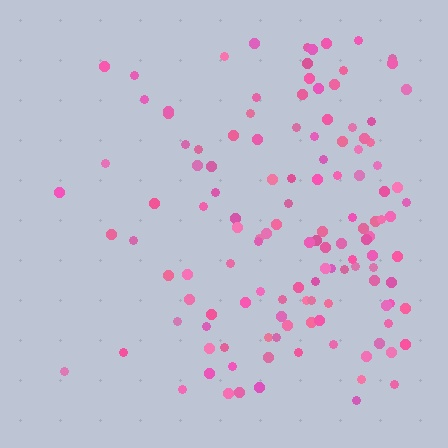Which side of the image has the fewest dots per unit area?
The left.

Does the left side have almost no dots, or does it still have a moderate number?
Still a moderate number, just noticeably fewer than the right.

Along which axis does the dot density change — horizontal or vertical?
Horizontal.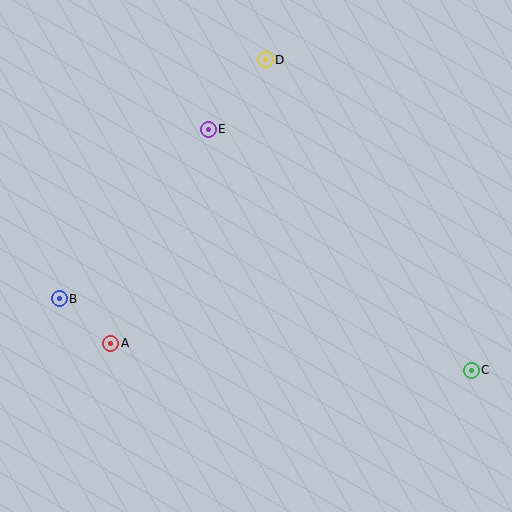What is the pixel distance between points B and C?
The distance between B and C is 418 pixels.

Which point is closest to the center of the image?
Point E at (208, 129) is closest to the center.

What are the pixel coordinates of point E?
Point E is at (208, 129).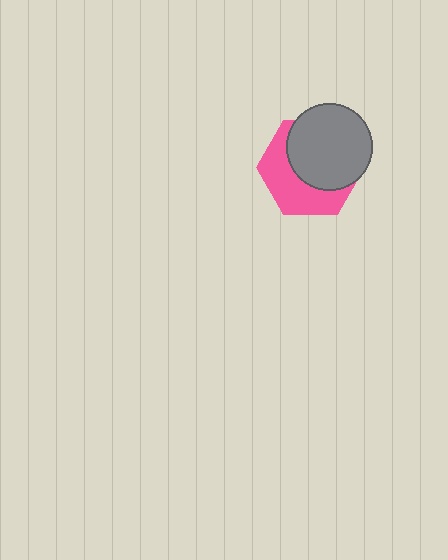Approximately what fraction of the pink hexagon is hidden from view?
Roughly 55% of the pink hexagon is hidden behind the gray circle.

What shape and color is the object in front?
The object in front is a gray circle.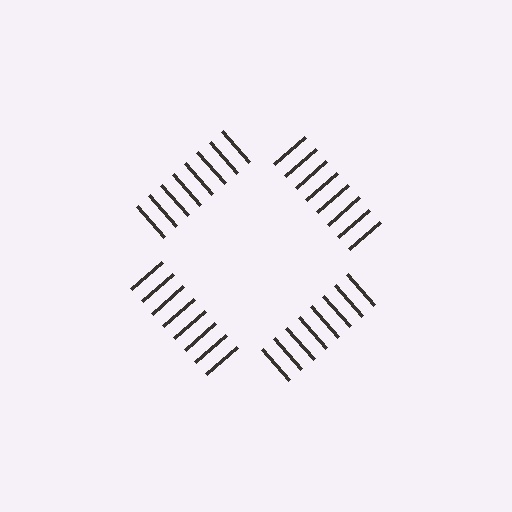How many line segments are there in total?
32 — 8 along each of the 4 edges.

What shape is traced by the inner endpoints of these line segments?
An illusory square — the line segments terminate on its edges but no continuous stroke is drawn.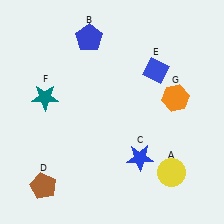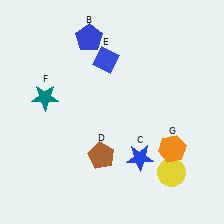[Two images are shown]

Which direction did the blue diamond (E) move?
The blue diamond (E) moved left.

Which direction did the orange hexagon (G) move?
The orange hexagon (G) moved down.